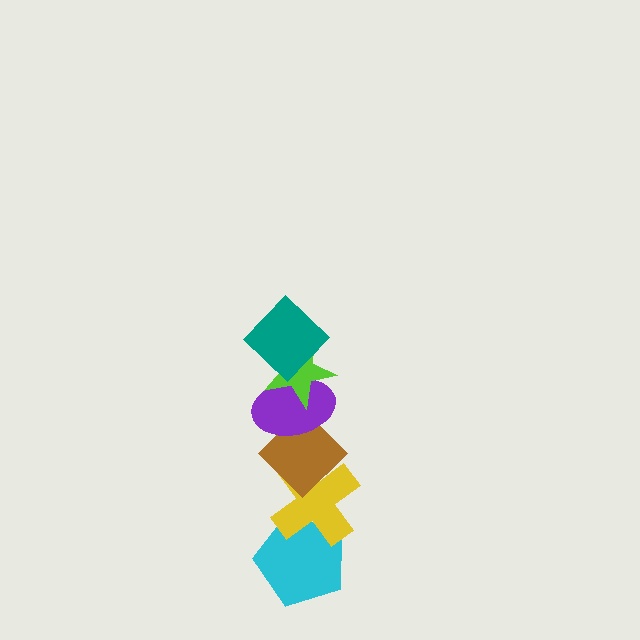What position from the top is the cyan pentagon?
The cyan pentagon is 6th from the top.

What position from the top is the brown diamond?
The brown diamond is 4th from the top.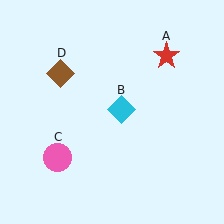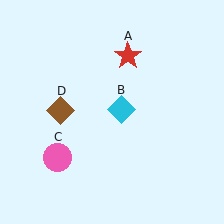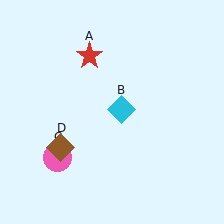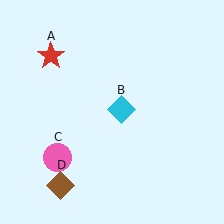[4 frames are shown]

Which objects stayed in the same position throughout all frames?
Cyan diamond (object B) and pink circle (object C) remained stationary.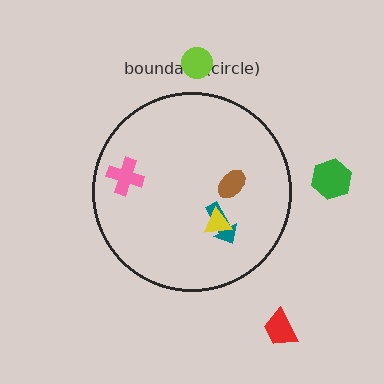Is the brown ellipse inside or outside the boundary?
Inside.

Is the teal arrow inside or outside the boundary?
Inside.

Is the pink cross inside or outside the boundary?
Inside.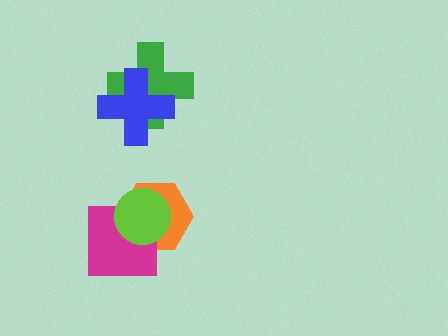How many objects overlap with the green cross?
1 object overlaps with the green cross.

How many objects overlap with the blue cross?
1 object overlaps with the blue cross.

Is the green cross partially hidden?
Yes, it is partially covered by another shape.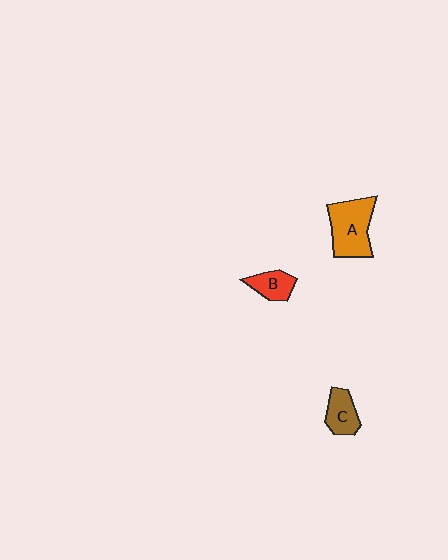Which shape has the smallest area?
Shape B (red).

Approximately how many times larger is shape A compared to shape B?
Approximately 2.1 times.